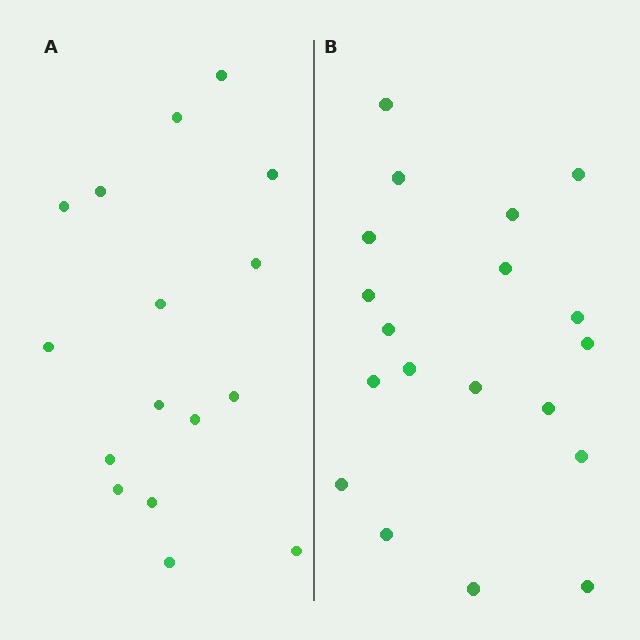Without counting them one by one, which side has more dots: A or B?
Region B (the right region) has more dots.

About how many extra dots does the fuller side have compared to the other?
Region B has just a few more — roughly 2 or 3 more dots than region A.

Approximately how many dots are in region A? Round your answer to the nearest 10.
About 20 dots. (The exact count is 16, which rounds to 20.)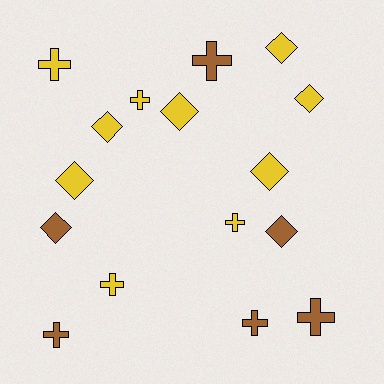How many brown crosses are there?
There are 4 brown crosses.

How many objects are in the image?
There are 16 objects.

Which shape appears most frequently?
Cross, with 8 objects.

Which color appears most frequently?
Yellow, with 10 objects.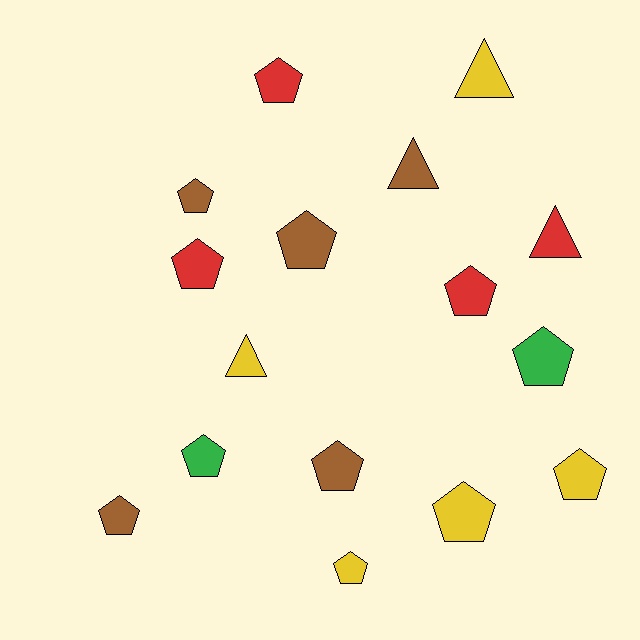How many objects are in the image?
There are 16 objects.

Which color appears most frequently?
Yellow, with 5 objects.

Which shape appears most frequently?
Pentagon, with 12 objects.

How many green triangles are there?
There are no green triangles.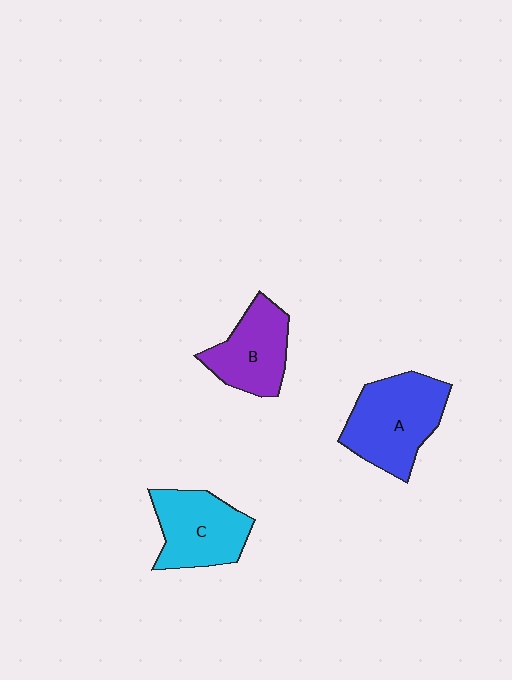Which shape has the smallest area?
Shape B (purple).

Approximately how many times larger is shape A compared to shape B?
Approximately 1.3 times.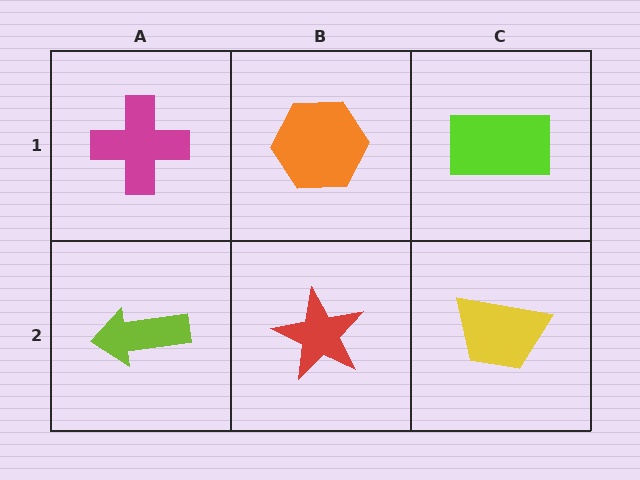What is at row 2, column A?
A lime arrow.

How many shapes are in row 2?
3 shapes.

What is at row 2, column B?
A red star.